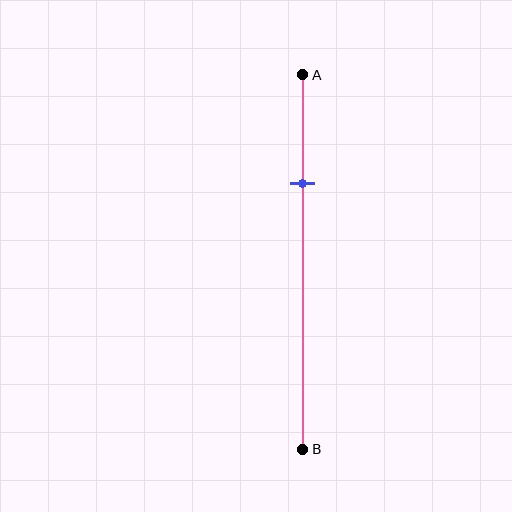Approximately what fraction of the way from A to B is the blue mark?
The blue mark is approximately 30% of the way from A to B.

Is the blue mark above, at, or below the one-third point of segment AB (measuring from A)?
The blue mark is above the one-third point of segment AB.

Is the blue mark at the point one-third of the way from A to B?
No, the mark is at about 30% from A, not at the 33% one-third point.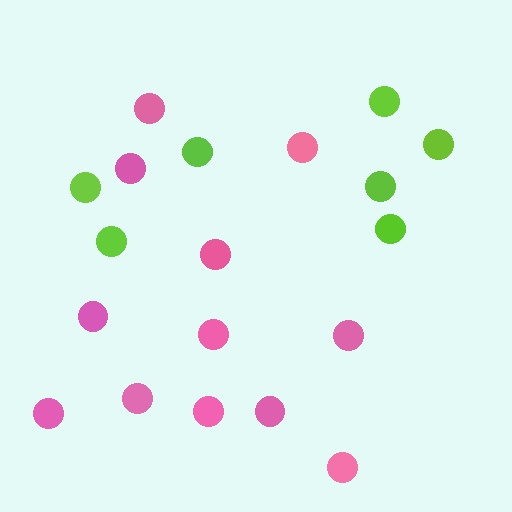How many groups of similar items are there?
There are 2 groups: one group of pink circles (12) and one group of lime circles (7).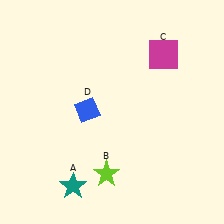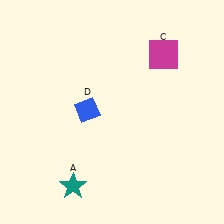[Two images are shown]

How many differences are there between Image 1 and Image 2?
There is 1 difference between the two images.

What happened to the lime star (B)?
The lime star (B) was removed in Image 2. It was in the bottom-left area of Image 1.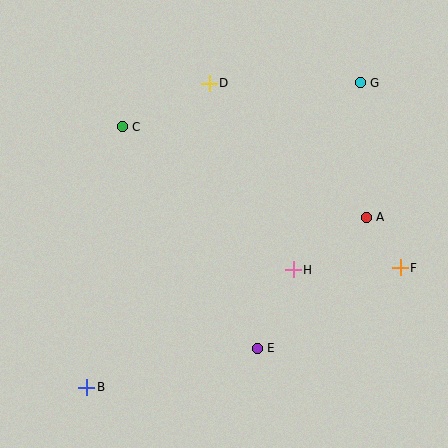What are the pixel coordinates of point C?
Point C is at (122, 127).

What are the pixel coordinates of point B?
Point B is at (87, 388).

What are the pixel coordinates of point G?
Point G is at (360, 83).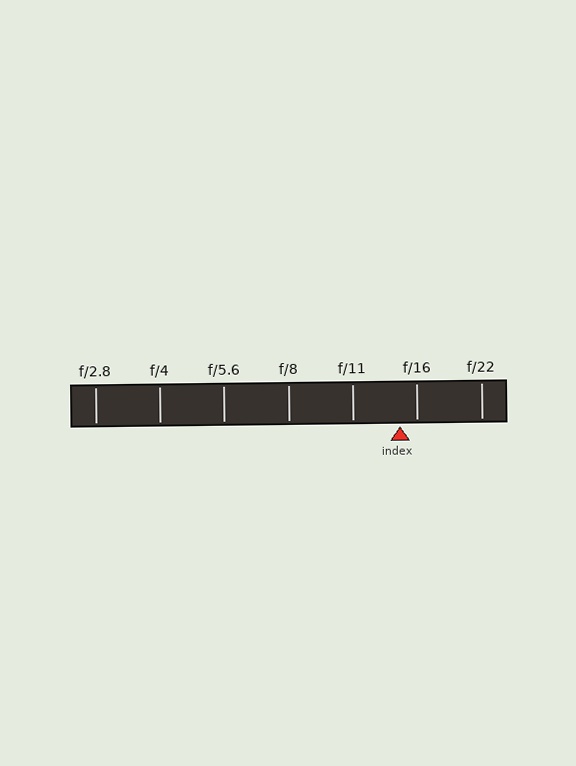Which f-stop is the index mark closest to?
The index mark is closest to f/16.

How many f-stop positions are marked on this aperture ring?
There are 7 f-stop positions marked.